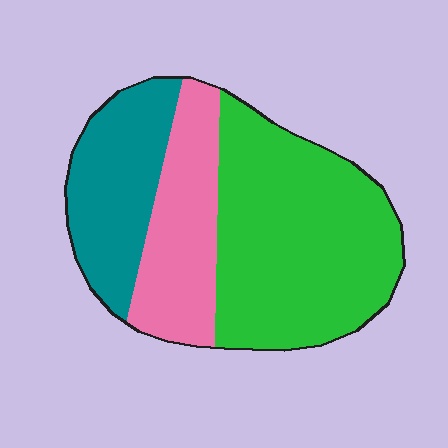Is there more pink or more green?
Green.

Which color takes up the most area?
Green, at roughly 50%.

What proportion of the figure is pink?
Pink covers around 25% of the figure.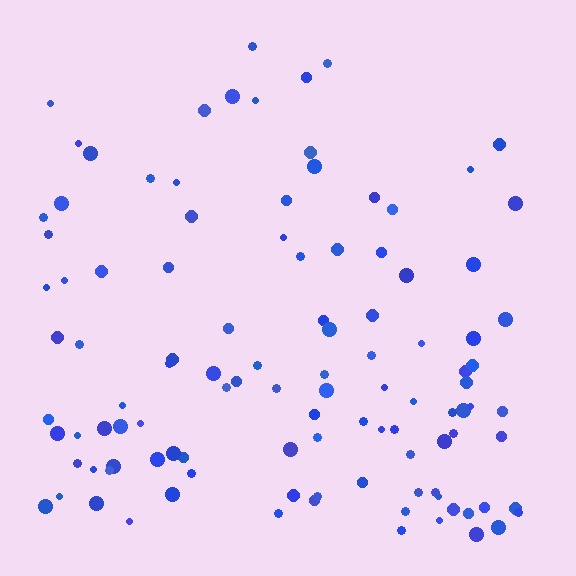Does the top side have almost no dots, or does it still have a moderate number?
Still a moderate number, just noticeably fewer than the bottom.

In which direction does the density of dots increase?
From top to bottom, with the bottom side densest.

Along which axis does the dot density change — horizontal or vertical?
Vertical.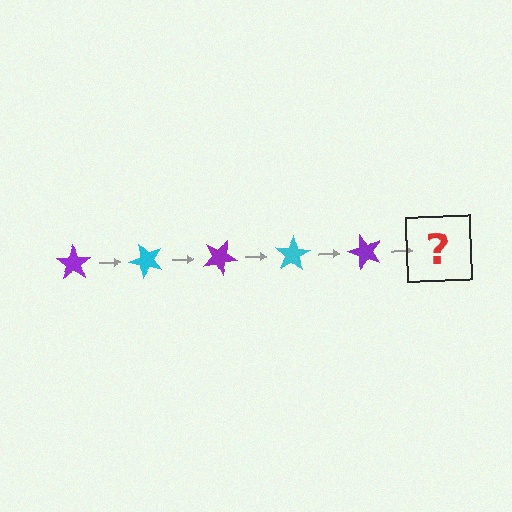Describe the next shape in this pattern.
It should be a cyan star, rotated 250 degrees from the start.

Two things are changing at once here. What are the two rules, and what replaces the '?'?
The two rules are that it rotates 50 degrees each step and the color cycles through purple and cyan. The '?' should be a cyan star, rotated 250 degrees from the start.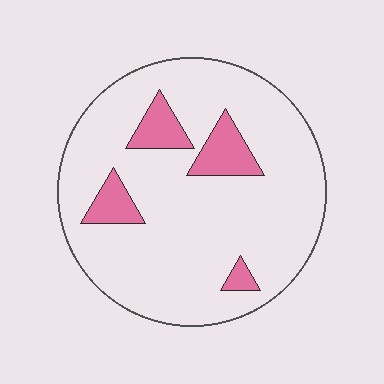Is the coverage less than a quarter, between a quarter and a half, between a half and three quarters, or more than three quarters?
Less than a quarter.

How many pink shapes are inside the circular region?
4.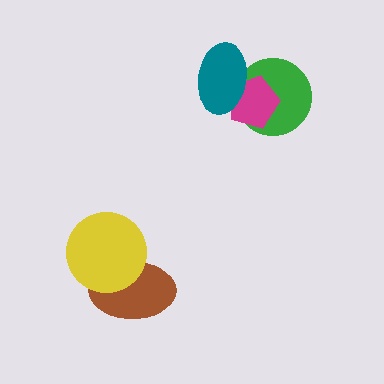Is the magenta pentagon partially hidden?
Yes, it is partially covered by another shape.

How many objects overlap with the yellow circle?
1 object overlaps with the yellow circle.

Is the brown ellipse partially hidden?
Yes, it is partially covered by another shape.